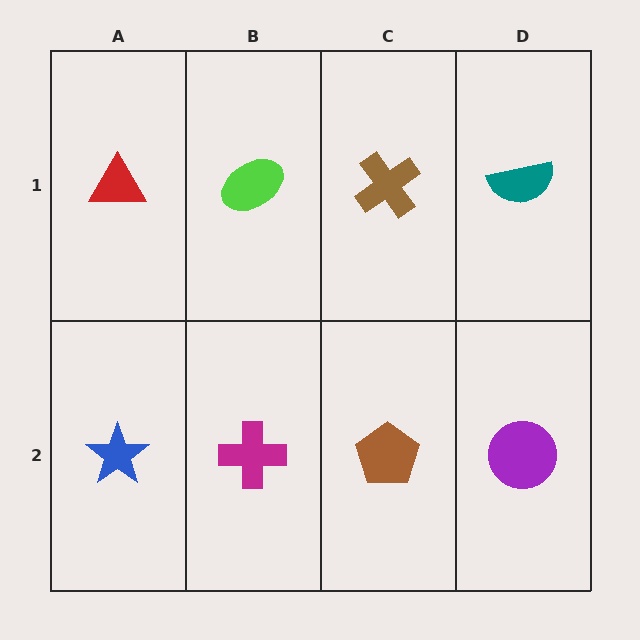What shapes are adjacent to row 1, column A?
A blue star (row 2, column A), a lime ellipse (row 1, column B).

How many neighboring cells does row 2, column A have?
2.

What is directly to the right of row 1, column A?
A lime ellipse.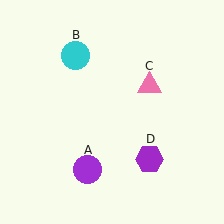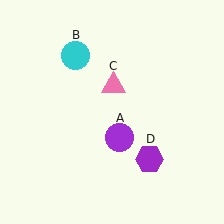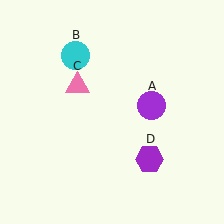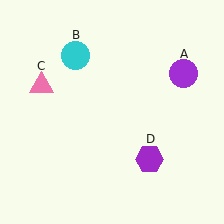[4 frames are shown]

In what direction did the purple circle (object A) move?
The purple circle (object A) moved up and to the right.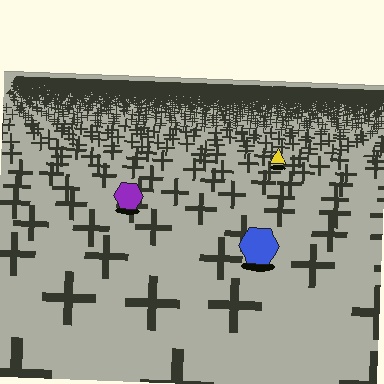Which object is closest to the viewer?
The blue hexagon is closest. The texture marks near it are larger and more spread out.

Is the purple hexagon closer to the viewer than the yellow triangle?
Yes. The purple hexagon is closer — you can tell from the texture gradient: the ground texture is coarser near it.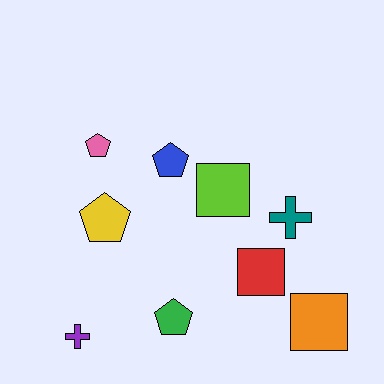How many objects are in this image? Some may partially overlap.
There are 9 objects.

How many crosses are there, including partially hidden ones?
There are 2 crosses.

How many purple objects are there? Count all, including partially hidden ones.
There is 1 purple object.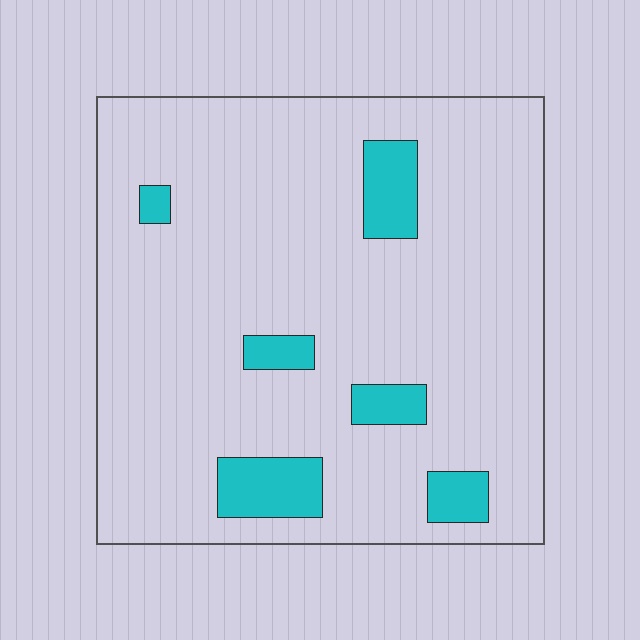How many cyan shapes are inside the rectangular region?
6.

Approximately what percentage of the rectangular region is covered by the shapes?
Approximately 10%.